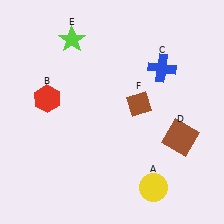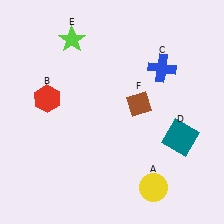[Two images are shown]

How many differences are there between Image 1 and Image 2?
There is 1 difference between the two images.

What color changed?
The square (D) changed from brown in Image 1 to teal in Image 2.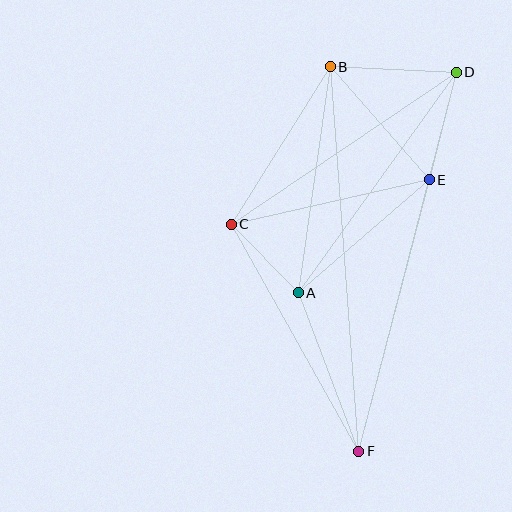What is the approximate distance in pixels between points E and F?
The distance between E and F is approximately 281 pixels.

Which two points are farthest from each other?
Points D and F are farthest from each other.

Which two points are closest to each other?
Points A and C are closest to each other.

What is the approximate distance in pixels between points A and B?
The distance between A and B is approximately 229 pixels.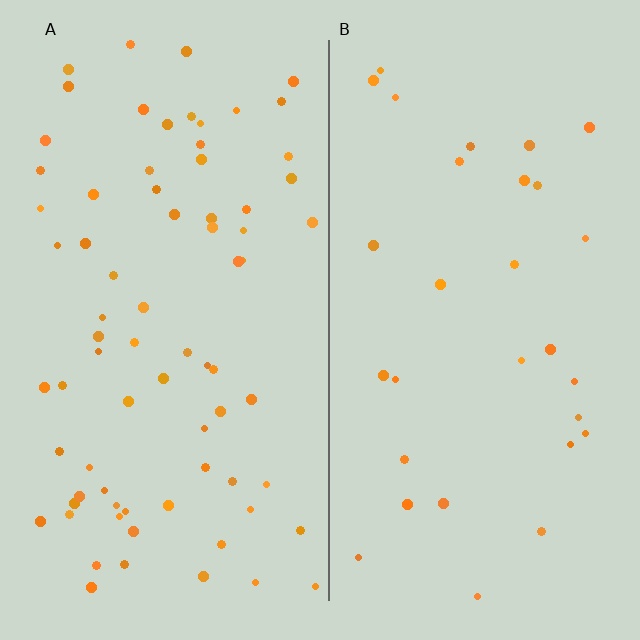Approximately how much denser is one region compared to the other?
Approximately 2.5× — region A over region B.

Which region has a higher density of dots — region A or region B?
A (the left).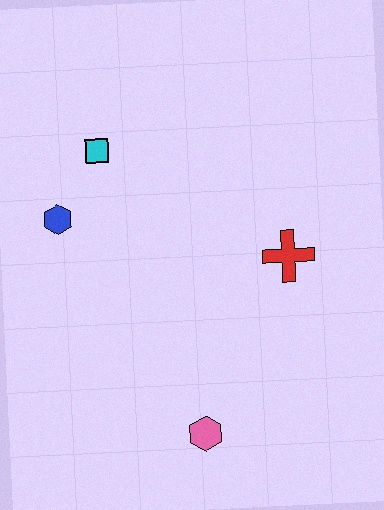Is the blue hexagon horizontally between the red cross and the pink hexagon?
No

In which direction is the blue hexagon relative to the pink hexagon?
The blue hexagon is above the pink hexagon.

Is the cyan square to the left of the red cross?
Yes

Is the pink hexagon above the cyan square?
No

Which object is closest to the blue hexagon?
The cyan square is closest to the blue hexagon.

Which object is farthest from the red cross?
The blue hexagon is farthest from the red cross.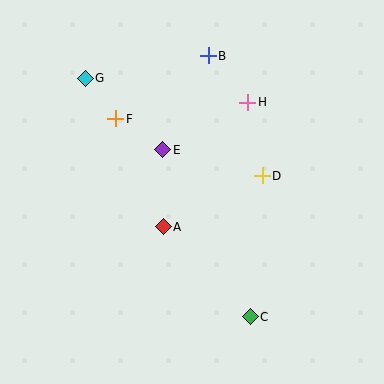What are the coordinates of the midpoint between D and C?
The midpoint between D and C is at (256, 246).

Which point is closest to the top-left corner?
Point G is closest to the top-left corner.